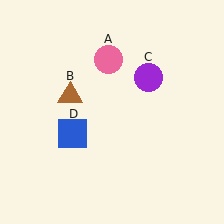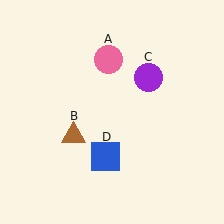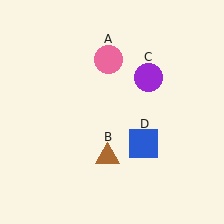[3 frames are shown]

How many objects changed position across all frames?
2 objects changed position: brown triangle (object B), blue square (object D).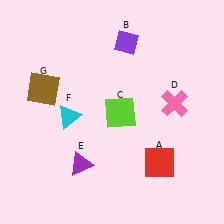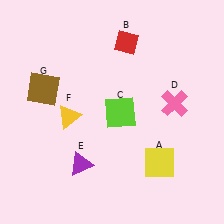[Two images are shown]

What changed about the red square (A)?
In Image 1, A is red. In Image 2, it changed to yellow.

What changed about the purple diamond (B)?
In Image 1, B is purple. In Image 2, it changed to red.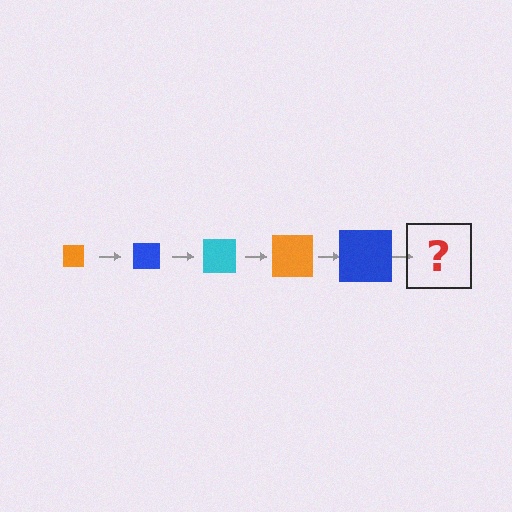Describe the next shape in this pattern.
It should be a cyan square, larger than the previous one.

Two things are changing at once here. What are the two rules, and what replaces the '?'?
The two rules are that the square grows larger each step and the color cycles through orange, blue, and cyan. The '?' should be a cyan square, larger than the previous one.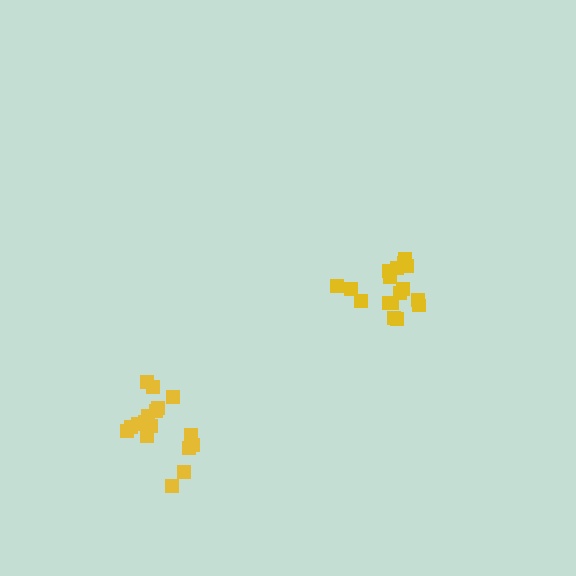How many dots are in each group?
Group 1: 17 dots, Group 2: 17 dots (34 total).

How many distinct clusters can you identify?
There are 2 distinct clusters.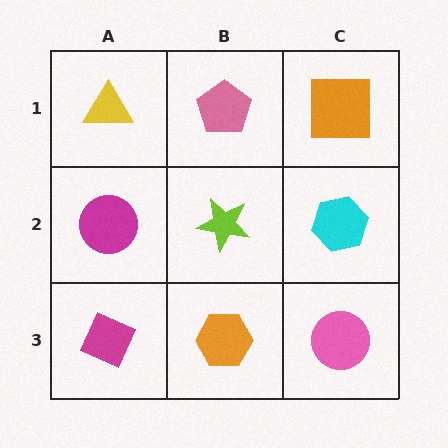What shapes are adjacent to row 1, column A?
A magenta circle (row 2, column A), a pink pentagon (row 1, column B).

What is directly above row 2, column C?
An orange square.